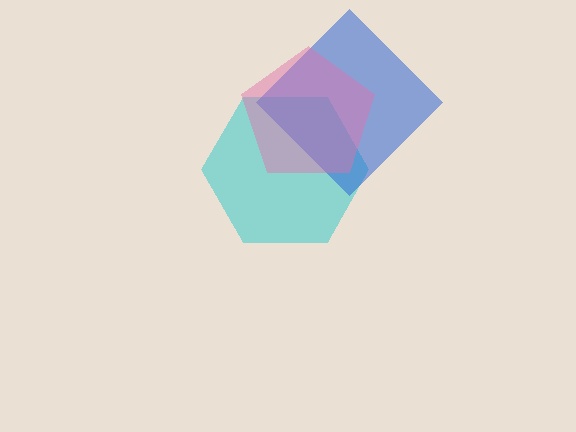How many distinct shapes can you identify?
There are 3 distinct shapes: a cyan hexagon, a blue diamond, a pink pentagon.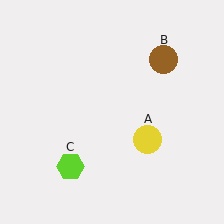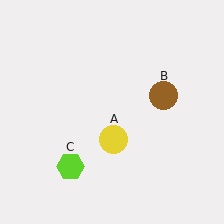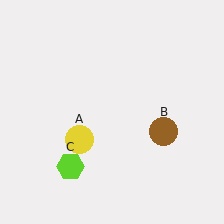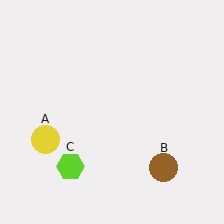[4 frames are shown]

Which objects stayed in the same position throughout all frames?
Lime hexagon (object C) remained stationary.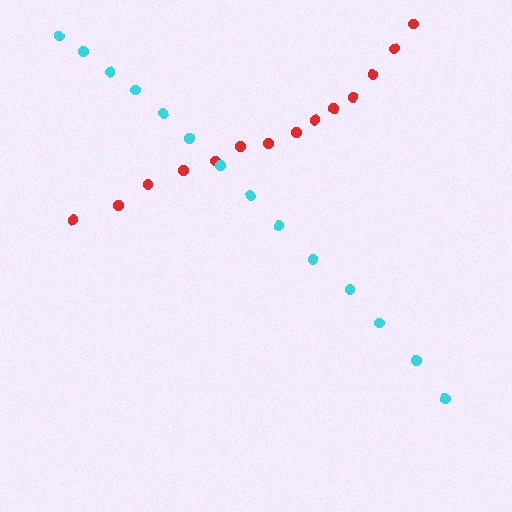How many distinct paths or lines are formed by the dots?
There are 2 distinct paths.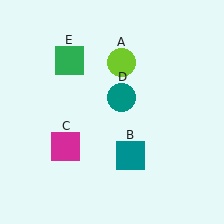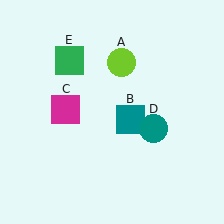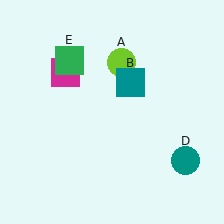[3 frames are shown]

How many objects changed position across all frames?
3 objects changed position: teal square (object B), magenta square (object C), teal circle (object D).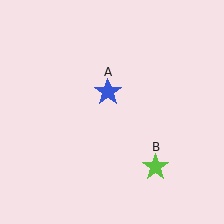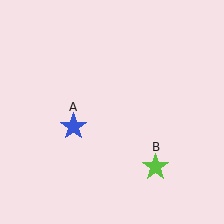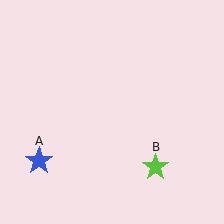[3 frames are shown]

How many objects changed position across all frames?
1 object changed position: blue star (object A).